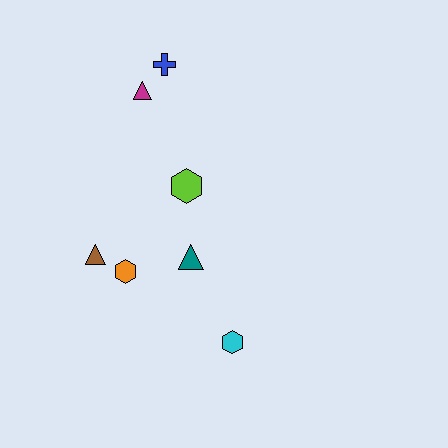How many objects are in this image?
There are 7 objects.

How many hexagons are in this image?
There are 3 hexagons.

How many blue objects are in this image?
There is 1 blue object.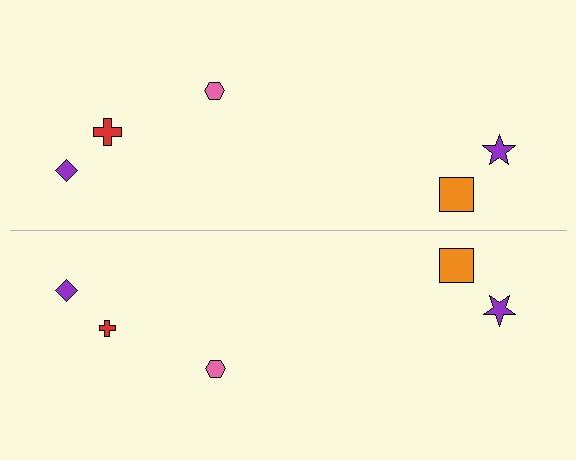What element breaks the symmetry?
The red cross on the bottom side has a different size than its mirror counterpart.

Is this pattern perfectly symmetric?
No, the pattern is not perfectly symmetric. The red cross on the bottom side has a different size than its mirror counterpart.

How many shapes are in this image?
There are 10 shapes in this image.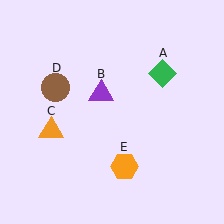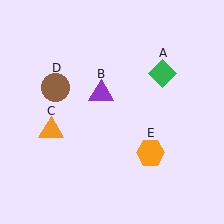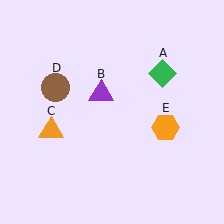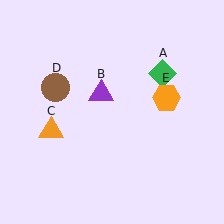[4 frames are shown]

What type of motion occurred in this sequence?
The orange hexagon (object E) rotated counterclockwise around the center of the scene.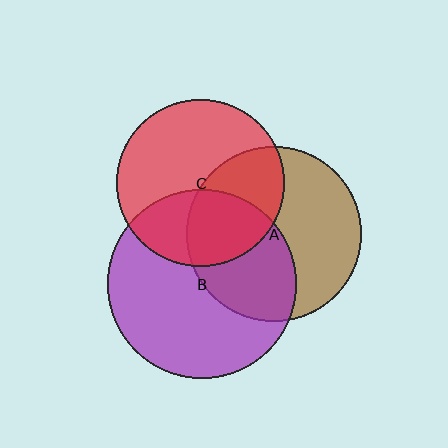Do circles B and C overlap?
Yes.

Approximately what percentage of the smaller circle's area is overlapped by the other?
Approximately 35%.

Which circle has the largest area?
Circle B (purple).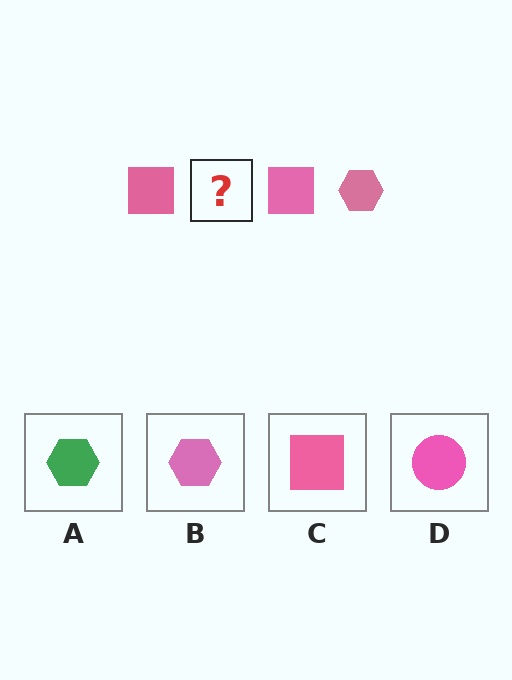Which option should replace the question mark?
Option B.